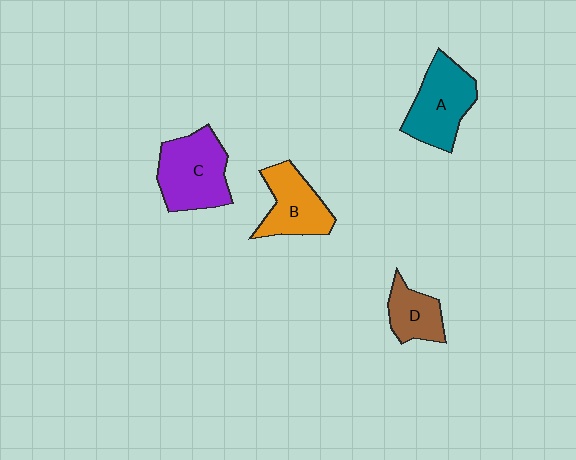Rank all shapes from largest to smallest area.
From largest to smallest: C (purple), A (teal), B (orange), D (brown).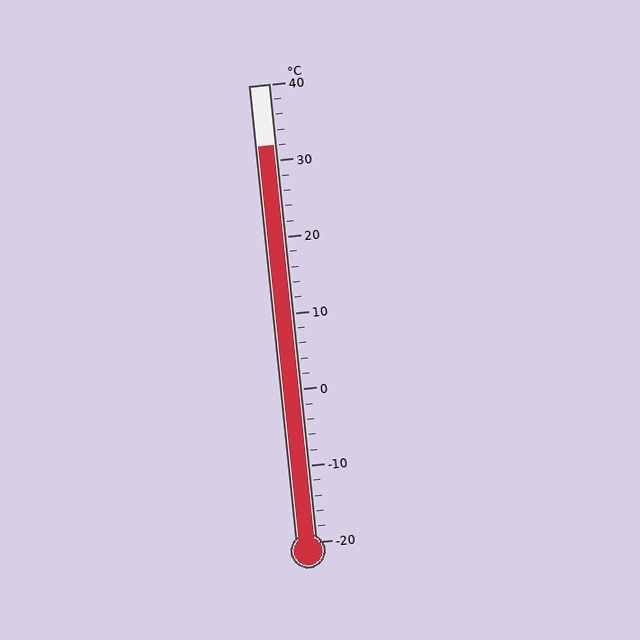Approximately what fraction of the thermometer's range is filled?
The thermometer is filled to approximately 85% of its range.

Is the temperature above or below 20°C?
The temperature is above 20°C.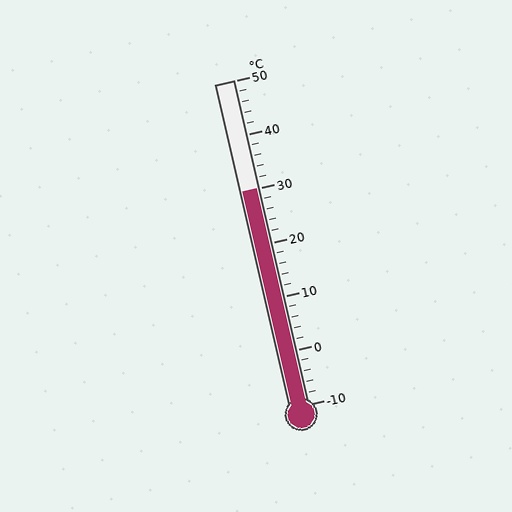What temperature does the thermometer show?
The thermometer shows approximately 30°C.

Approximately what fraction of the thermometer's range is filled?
The thermometer is filled to approximately 65% of its range.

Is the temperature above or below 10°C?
The temperature is above 10°C.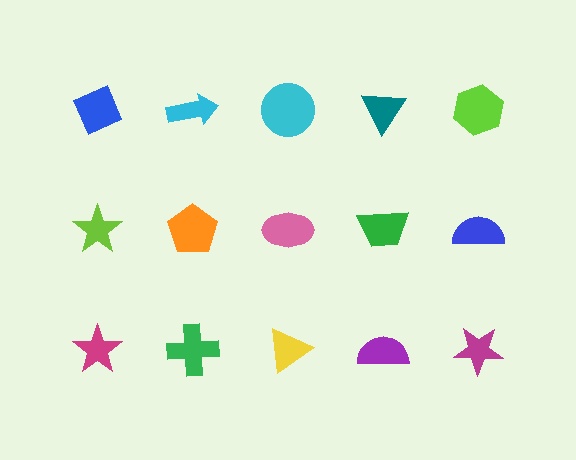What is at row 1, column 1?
A blue diamond.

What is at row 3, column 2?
A green cross.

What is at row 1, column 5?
A lime hexagon.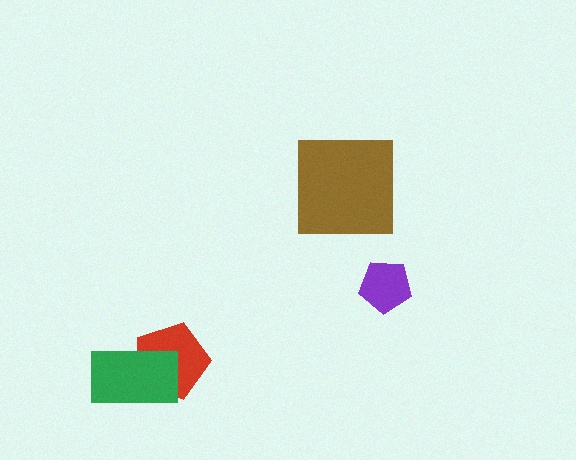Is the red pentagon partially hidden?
Yes, it is partially covered by another shape.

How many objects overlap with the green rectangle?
1 object overlaps with the green rectangle.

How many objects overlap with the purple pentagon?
0 objects overlap with the purple pentagon.